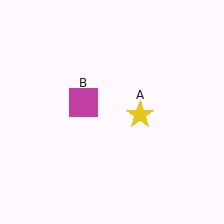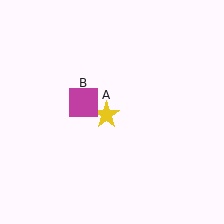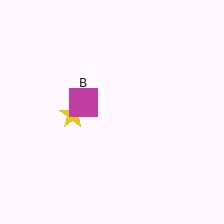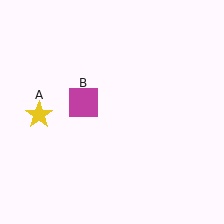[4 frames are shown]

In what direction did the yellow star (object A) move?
The yellow star (object A) moved left.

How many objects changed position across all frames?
1 object changed position: yellow star (object A).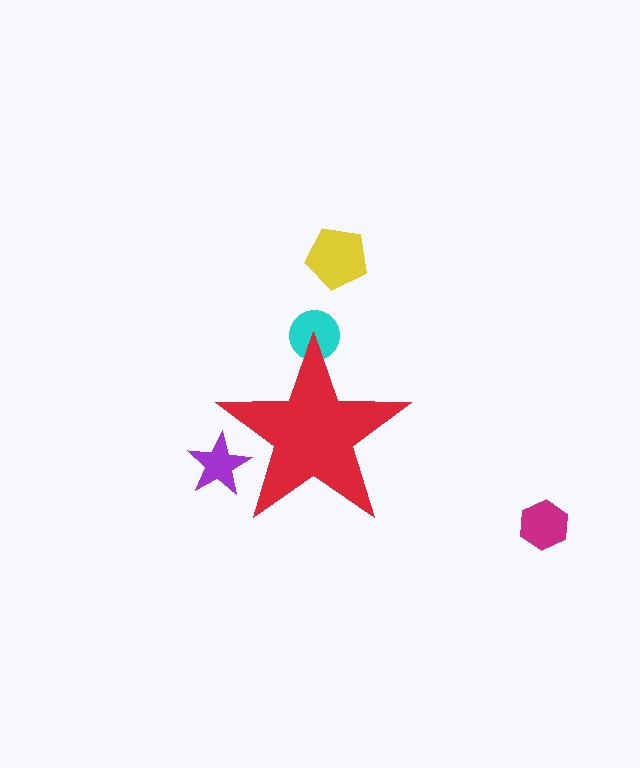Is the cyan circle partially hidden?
Yes, the cyan circle is partially hidden behind the red star.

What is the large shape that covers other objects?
A red star.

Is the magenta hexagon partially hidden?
No, the magenta hexagon is fully visible.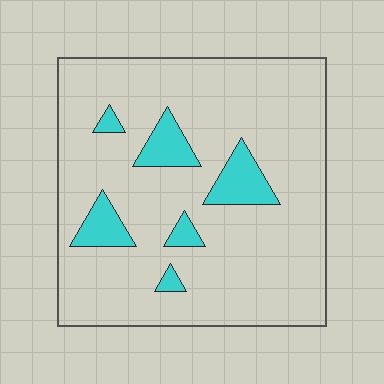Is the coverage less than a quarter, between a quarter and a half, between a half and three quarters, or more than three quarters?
Less than a quarter.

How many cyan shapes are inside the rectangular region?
6.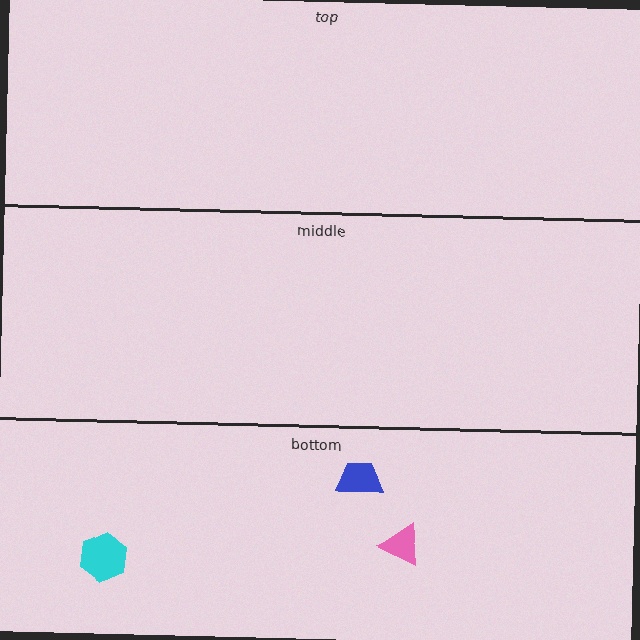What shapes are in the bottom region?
The cyan hexagon, the blue trapezoid, the pink triangle.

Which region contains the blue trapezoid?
The bottom region.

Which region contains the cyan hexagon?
The bottom region.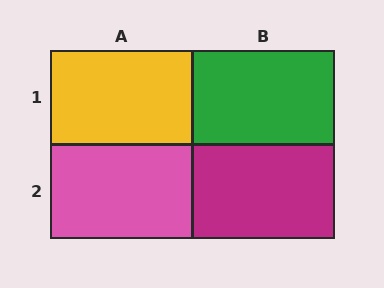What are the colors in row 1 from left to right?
Yellow, green.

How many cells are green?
1 cell is green.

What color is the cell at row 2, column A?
Pink.